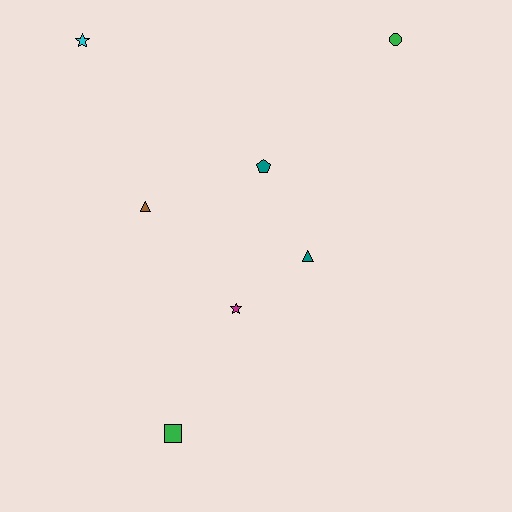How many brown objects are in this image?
There is 1 brown object.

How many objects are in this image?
There are 7 objects.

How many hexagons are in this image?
There are no hexagons.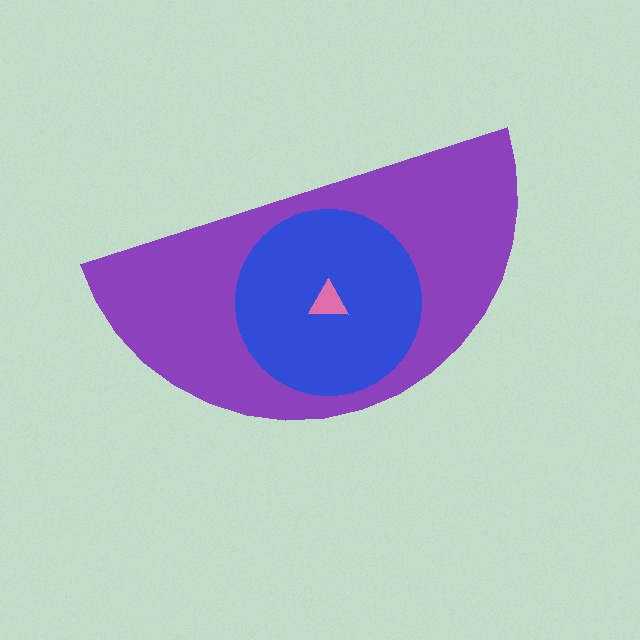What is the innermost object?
The pink triangle.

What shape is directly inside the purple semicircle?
The blue circle.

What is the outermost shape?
The purple semicircle.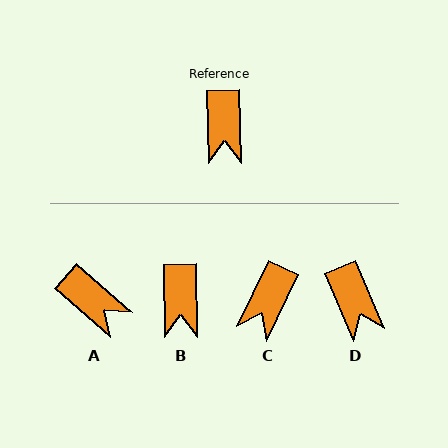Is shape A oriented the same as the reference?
No, it is off by about 48 degrees.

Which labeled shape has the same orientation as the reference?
B.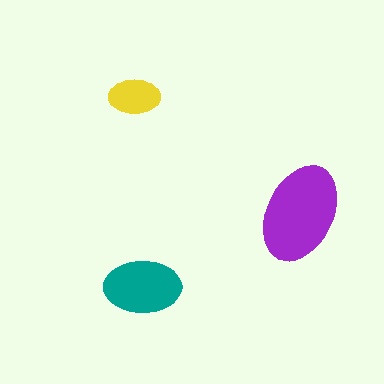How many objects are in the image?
There are 3 objects in the image.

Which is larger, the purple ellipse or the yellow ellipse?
The purple one.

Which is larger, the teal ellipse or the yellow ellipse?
The teal one.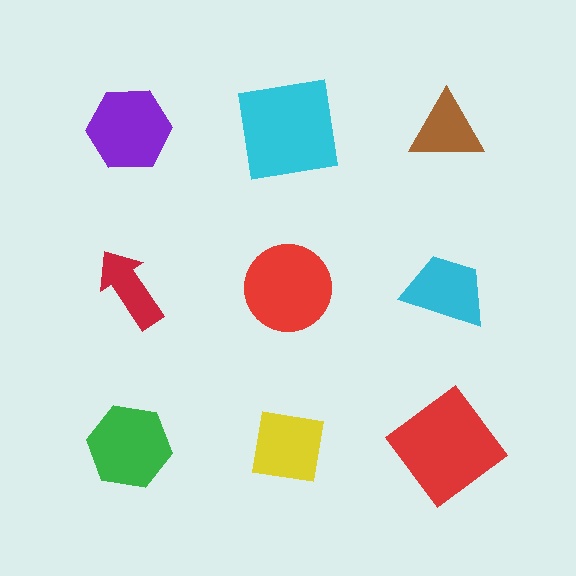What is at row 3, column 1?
A green hexagon.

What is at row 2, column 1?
A red arrow.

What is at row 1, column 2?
A cyan square.